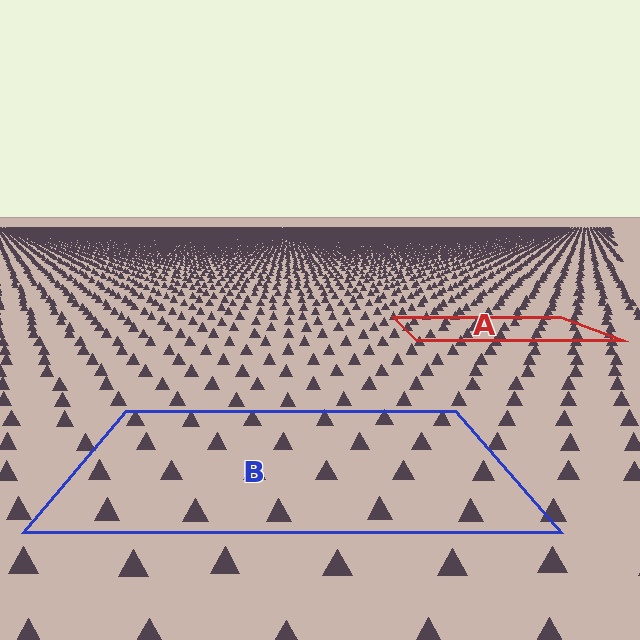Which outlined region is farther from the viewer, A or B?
Region A is farther from the viewer — the texture elements inside it appear smaller and more densely packed.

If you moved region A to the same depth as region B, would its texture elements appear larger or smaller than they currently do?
They would appear larger. At a closer depth, the same texture elements are projected at a bigger on-screen size.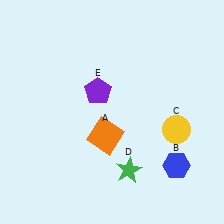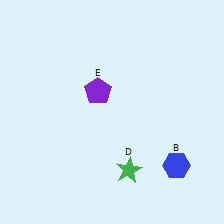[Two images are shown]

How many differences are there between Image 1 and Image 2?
There are 2 differences between the two images.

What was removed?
The orange square (A), the yellow circle (C) were removed in Image 2.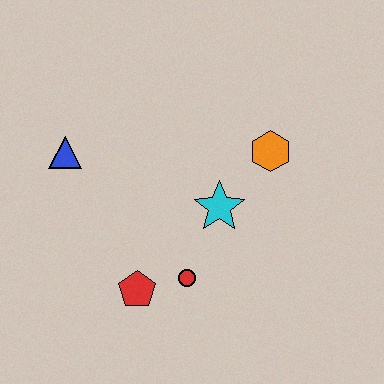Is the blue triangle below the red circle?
No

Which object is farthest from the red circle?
The blue triangle is farthest from the red circle.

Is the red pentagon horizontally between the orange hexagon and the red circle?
No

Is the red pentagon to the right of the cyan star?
No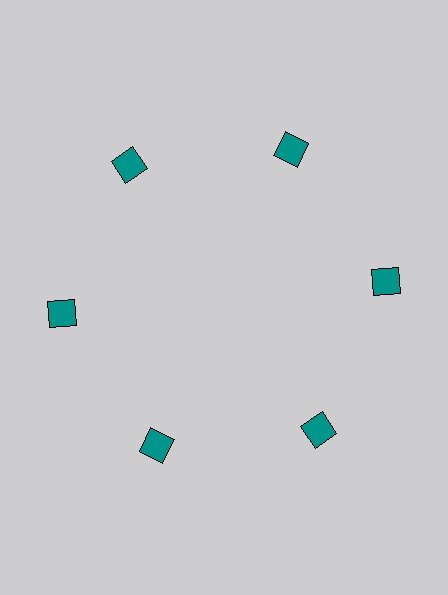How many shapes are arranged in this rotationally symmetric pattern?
There are 6 shapes, arranged in 6 groups of 1.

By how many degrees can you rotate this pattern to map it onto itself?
The pattern maps onto itself every 60 degrees of rotation.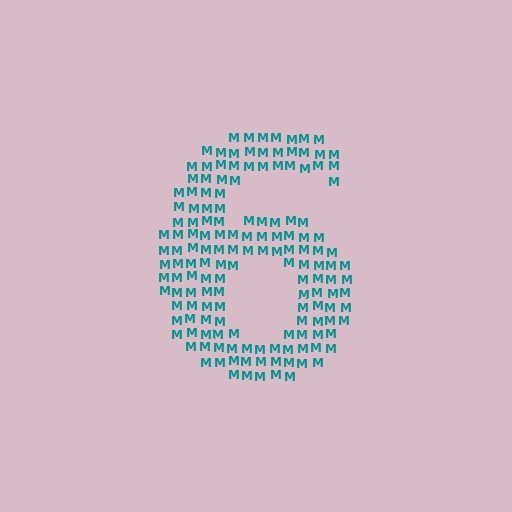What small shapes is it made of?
It is made of small letter M's.